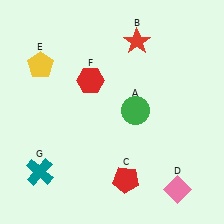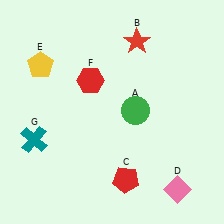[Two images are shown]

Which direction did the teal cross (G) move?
The teal cross (G) moved up.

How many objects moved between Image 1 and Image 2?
1 object moved between the two images.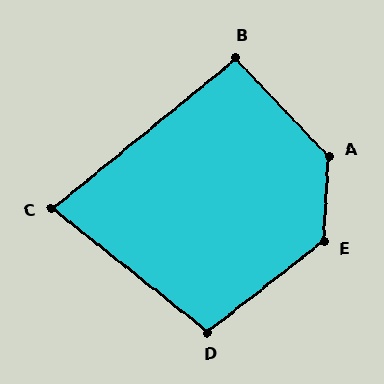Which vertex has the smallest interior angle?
C, at approximately 78 degrees.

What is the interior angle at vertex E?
Approximately 131 degrees (obtuse).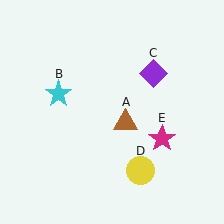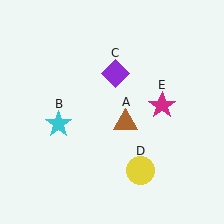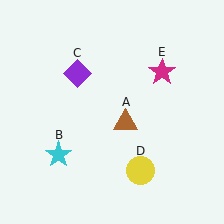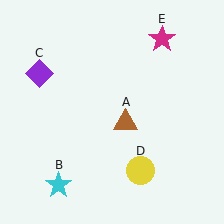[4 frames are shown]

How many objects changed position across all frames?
3 objects changed position: cyan star (object B), purple diamond (object C), magenta star (object E).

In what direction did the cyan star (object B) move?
The cyan star (object B) moved down.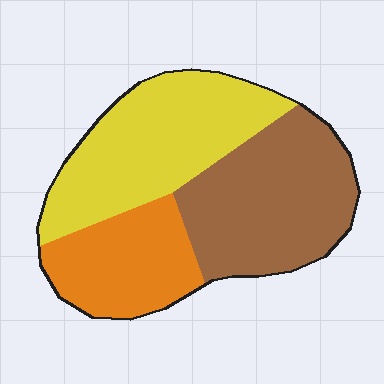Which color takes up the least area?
Orange, at roughly 25%.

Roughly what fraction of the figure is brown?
Brown covers 38% of the figure.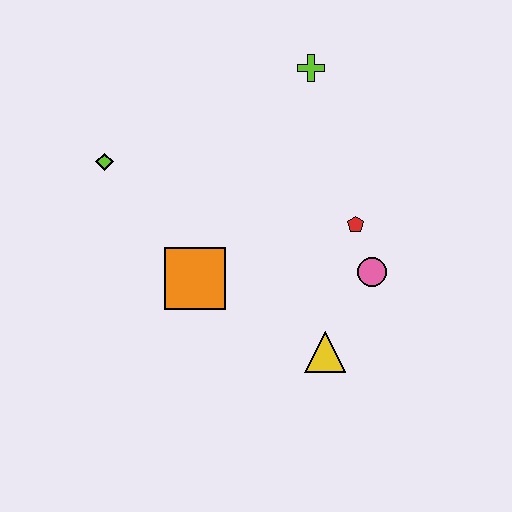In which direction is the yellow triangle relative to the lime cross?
The yellow triangle is below the lime cross.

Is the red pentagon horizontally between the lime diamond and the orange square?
No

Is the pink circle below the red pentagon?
Yes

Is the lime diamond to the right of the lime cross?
No